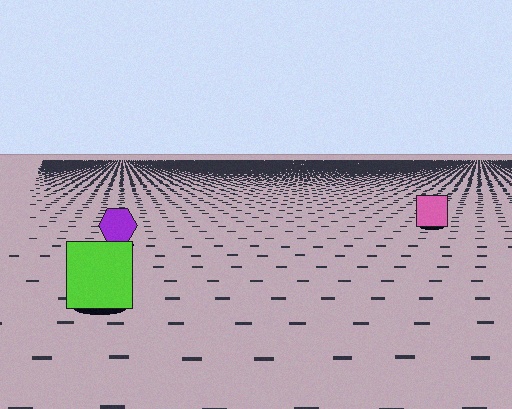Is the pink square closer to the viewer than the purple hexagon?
No. The purple hexagon is closer — you can tell from the texture gradient: the ground texture is coarser near it.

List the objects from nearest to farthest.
From nearest to farthest: the lime square, the purple hexagon, the pink square.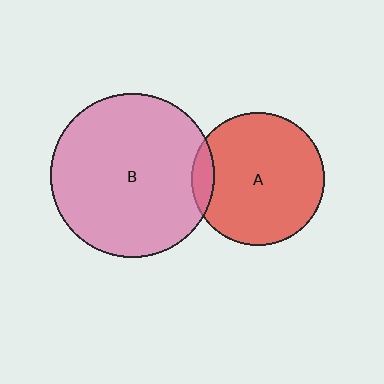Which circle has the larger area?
Circle B (pink).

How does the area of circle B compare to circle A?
Approximately 1.5 times.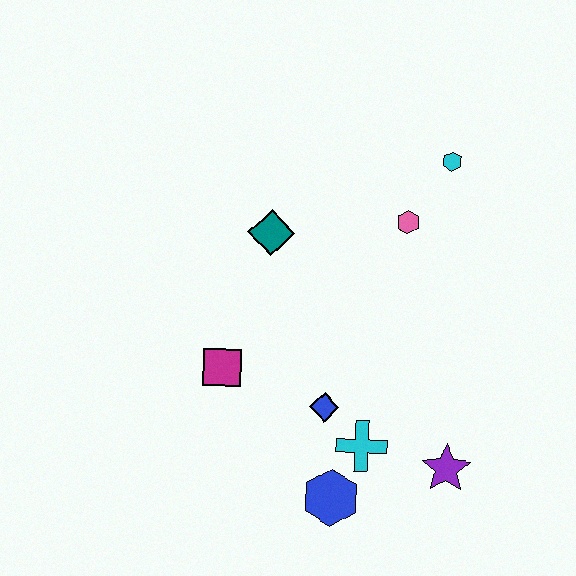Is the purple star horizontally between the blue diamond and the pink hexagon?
No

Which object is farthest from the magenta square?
The cyan hexagon is farthest from the magenta square.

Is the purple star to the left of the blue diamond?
No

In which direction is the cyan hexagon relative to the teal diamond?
The cyan hexagon is to the right of the teal diamond.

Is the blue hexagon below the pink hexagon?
Yes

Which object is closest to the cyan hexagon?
The pink hexagon is closest to the cyan hexagon.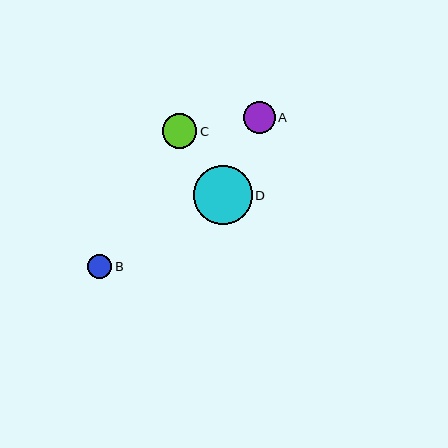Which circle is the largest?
Circle D is the largest with a size of approximately 59 pixels.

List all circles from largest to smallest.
From largest to smallest: D, C, A, B.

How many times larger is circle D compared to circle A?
Circle D is approximately 1.9 times the size of circle A.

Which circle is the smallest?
Circle B is the smallest with a size of approximately 24 pixels.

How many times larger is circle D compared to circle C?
Circle D is approximately 1.7 times the size of circle C.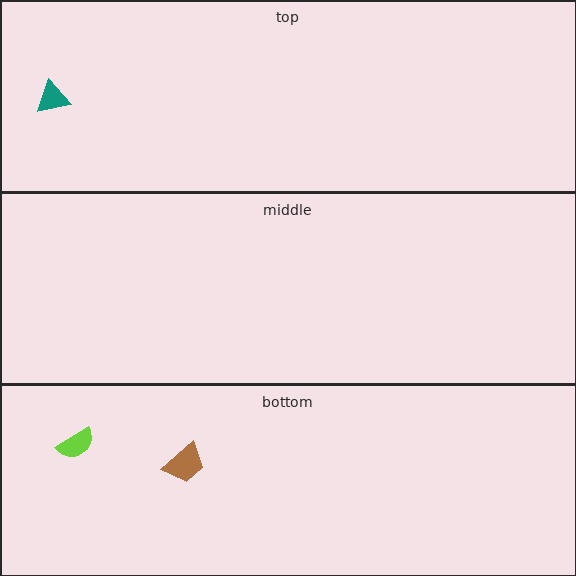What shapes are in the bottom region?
The lime semicircle, the brown trapezoid.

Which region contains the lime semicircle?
The bottom region.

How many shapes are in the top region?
1.